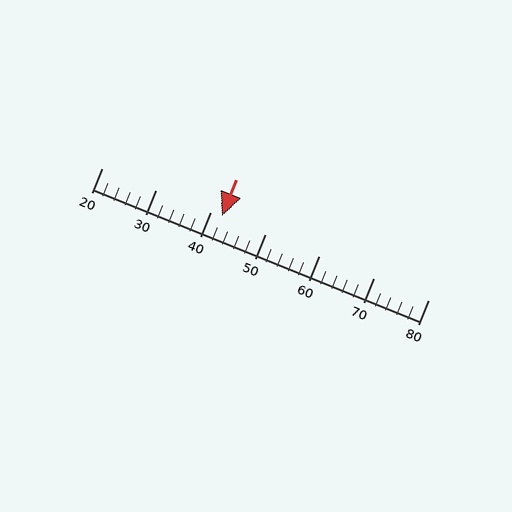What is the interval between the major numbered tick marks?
The major tick marks are spaced 10 units apart.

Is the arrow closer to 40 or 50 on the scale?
The arrow is closer to 40.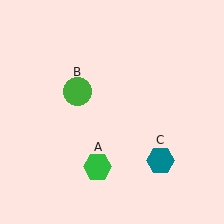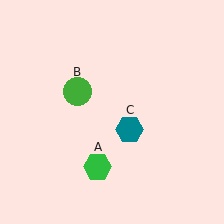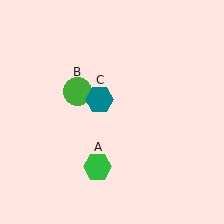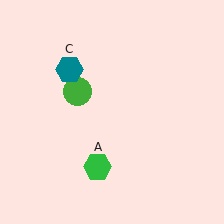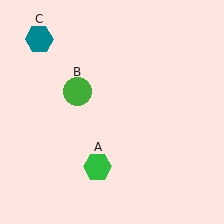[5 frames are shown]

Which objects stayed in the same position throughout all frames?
Green hexagon (object A) and green circle (object B) remained stationary.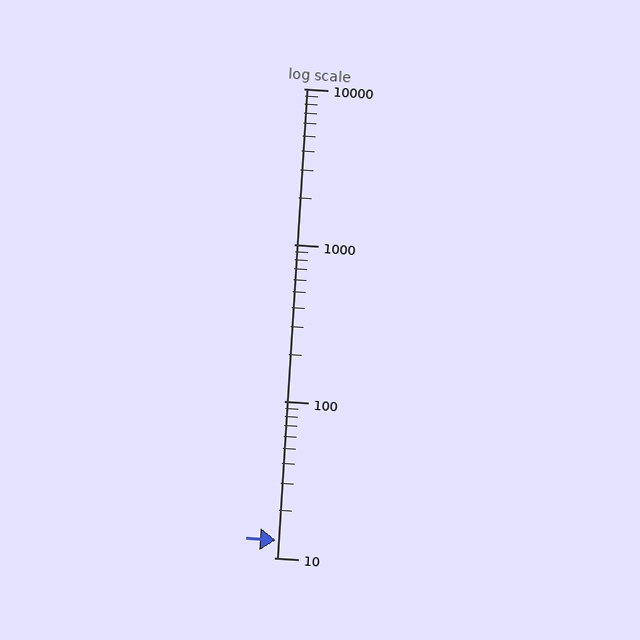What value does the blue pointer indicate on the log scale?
The pointer indicates approximately 13.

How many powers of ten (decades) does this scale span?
The scale spans 3 decades, from 10 to 10000.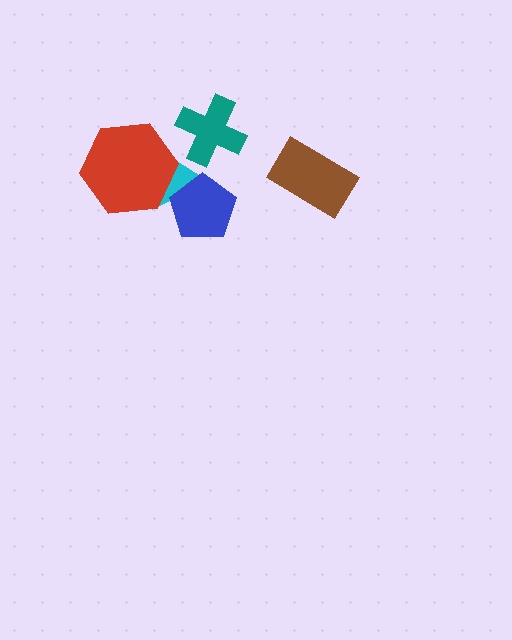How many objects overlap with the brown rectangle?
0 objects overlap with the brown rectangle.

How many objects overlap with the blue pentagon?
1 object overlaps with the blue pentagon.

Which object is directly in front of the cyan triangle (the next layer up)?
The blue pentagon is directly in front of the cyan triangle.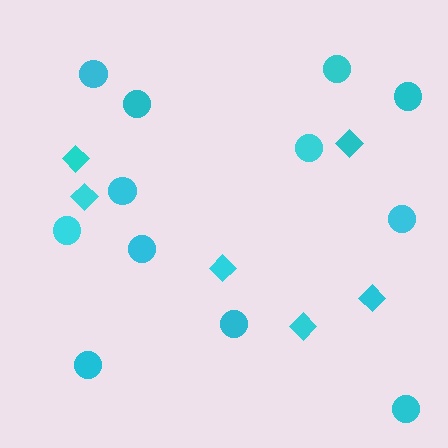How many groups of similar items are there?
There are 2 groups: one group of circles (12) and one group of diamonds (6).